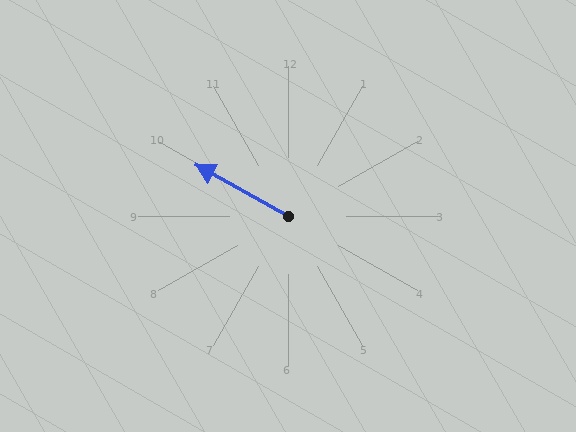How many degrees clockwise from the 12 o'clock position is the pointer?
Approximately 299 degrees.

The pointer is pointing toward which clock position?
Roughly 10 o'clock.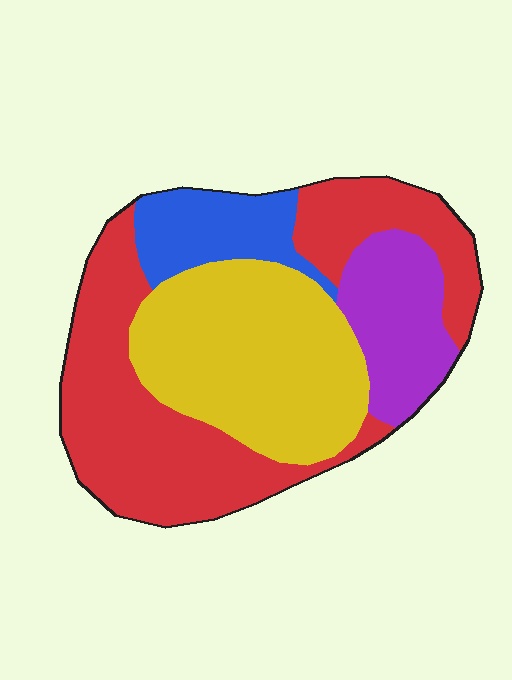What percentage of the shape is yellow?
Yellow takes up between a quarter and a half of the shape.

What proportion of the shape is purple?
Purple takes up about one eighth (1/8) of the shape.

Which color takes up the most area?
Red, at roughly 40%.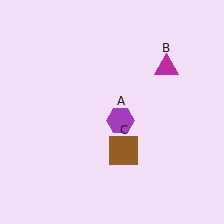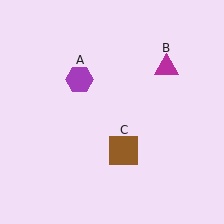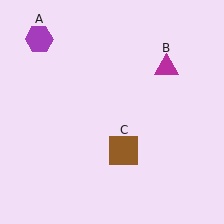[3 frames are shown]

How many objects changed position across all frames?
1 object changed position: purple hexagon (object A).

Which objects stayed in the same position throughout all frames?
Magenta triangle (object B) and brown square (object C) remained stationary.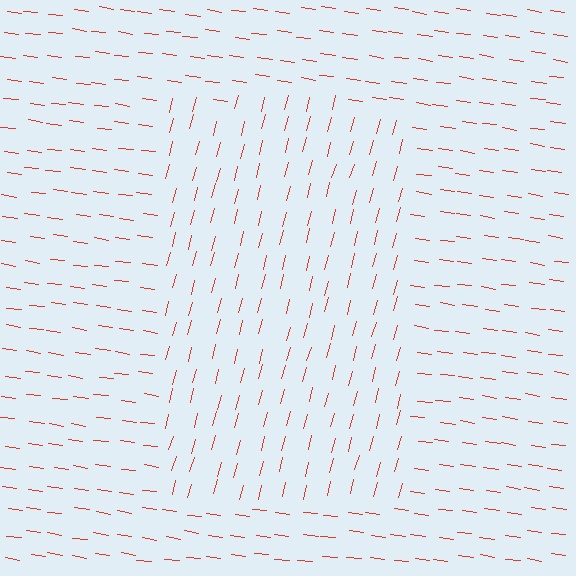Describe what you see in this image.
The image is filled with small red line segments. A rectangle region in the image has lines oriented differently from the surrounding lines, creating a visible texture boundary.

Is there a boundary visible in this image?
Yes, there is a texture boundary formed by a change in line orientation.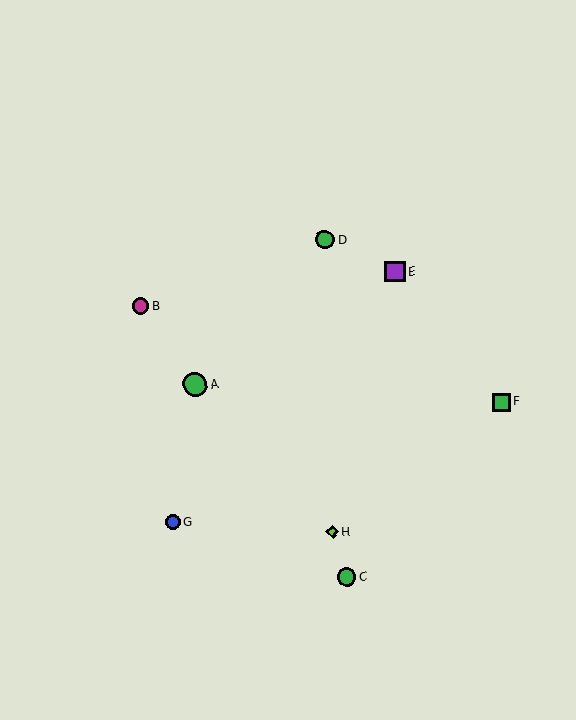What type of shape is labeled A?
Shape A is a green circle.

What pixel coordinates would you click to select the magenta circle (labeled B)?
Click at (140, 306) to select the magenta circle B.